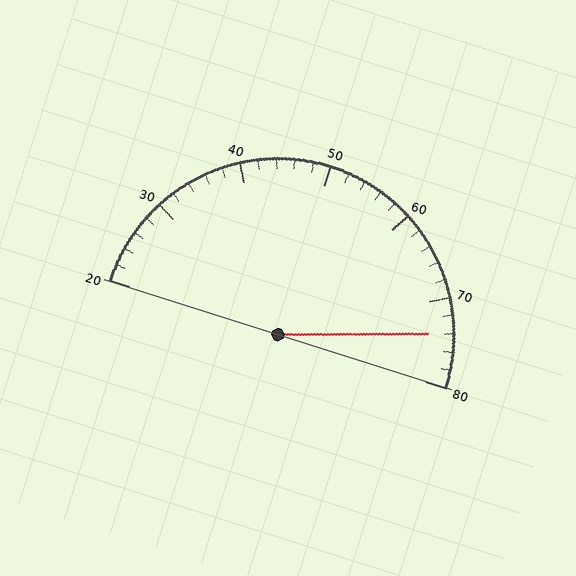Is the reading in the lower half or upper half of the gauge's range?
The reading is in the upper half of the range (20 to 80).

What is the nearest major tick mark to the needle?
The nearest major tick mark is 70.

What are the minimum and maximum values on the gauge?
The gauge ranges from 20 to 80.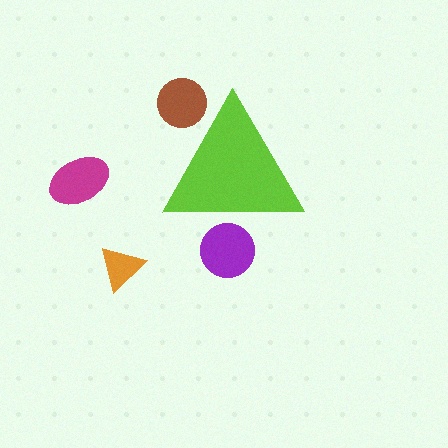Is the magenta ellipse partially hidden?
No, the magenta ellipse is fully visible.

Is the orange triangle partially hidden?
No, the orange triangle is fully visible.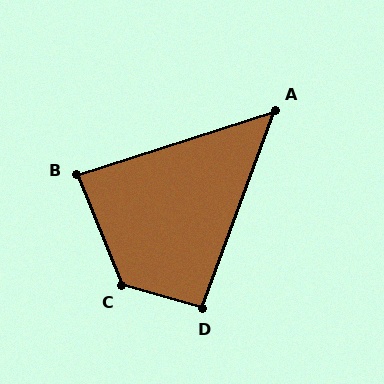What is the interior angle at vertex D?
Approximately 94 degrees (approximately right).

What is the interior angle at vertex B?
Approximately 86 degrees (approximately right).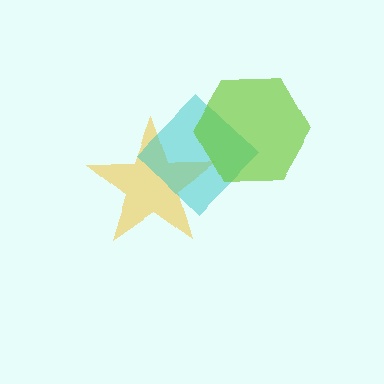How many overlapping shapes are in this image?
There are 3 overlapping shapes in the image.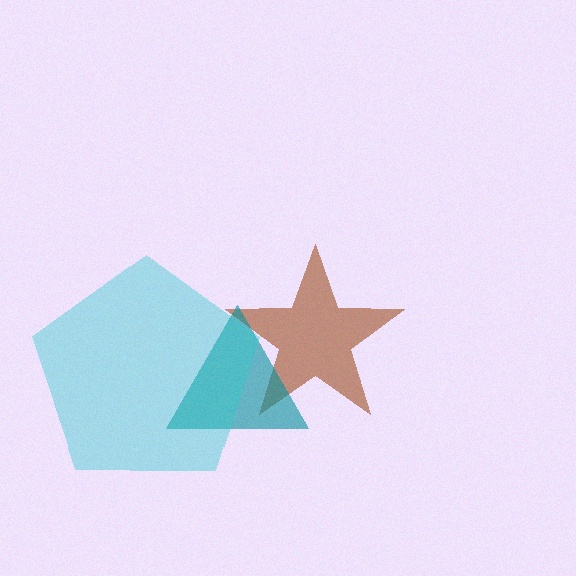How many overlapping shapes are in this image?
There are 3 overlapping shapes in the image.